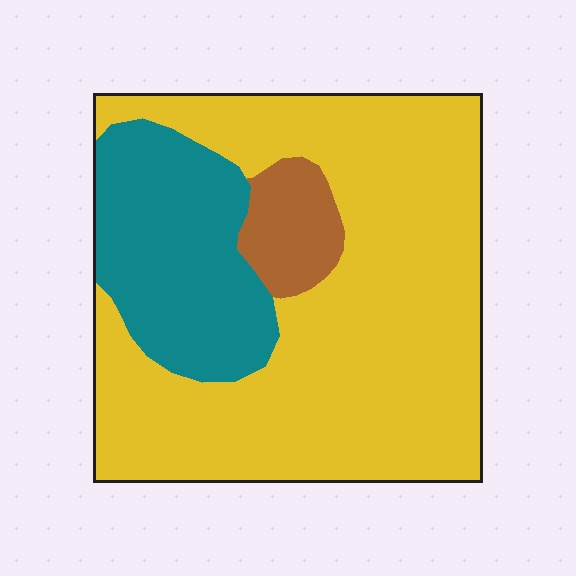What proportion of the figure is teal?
Teal takes up about one quarter (1/4) of the figure.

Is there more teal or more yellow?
Yellow.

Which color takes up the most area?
Yellow, at roughly 70%.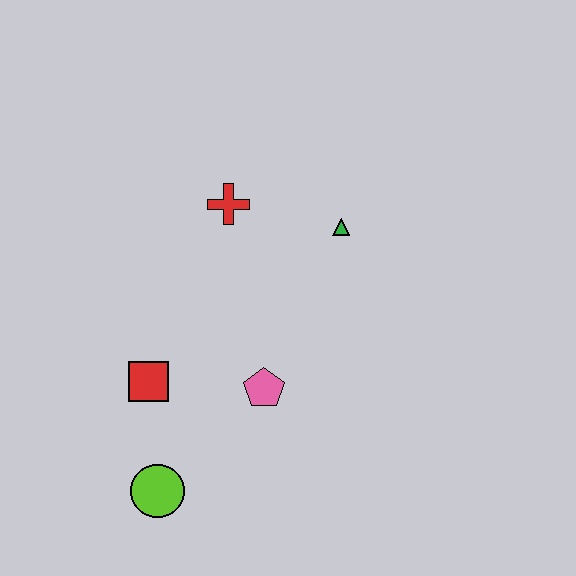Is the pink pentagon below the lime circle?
No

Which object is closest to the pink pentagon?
The red square is closest to the pink pentagon.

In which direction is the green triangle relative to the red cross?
The green triangle is to the right of the red cross.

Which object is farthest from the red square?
The green triangle is farthest from the red square.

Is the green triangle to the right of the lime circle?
Yes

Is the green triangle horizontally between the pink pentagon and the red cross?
No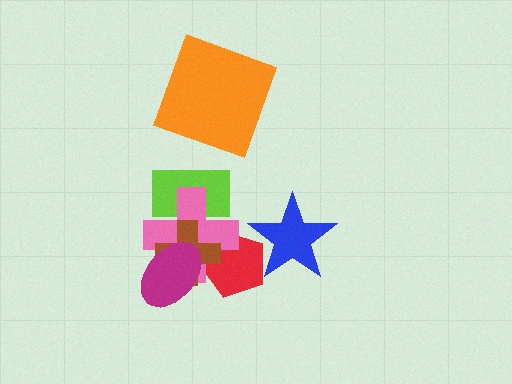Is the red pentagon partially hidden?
Yes, it is partially covered by another shape.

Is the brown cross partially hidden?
Yes, it is partially covered by another shape.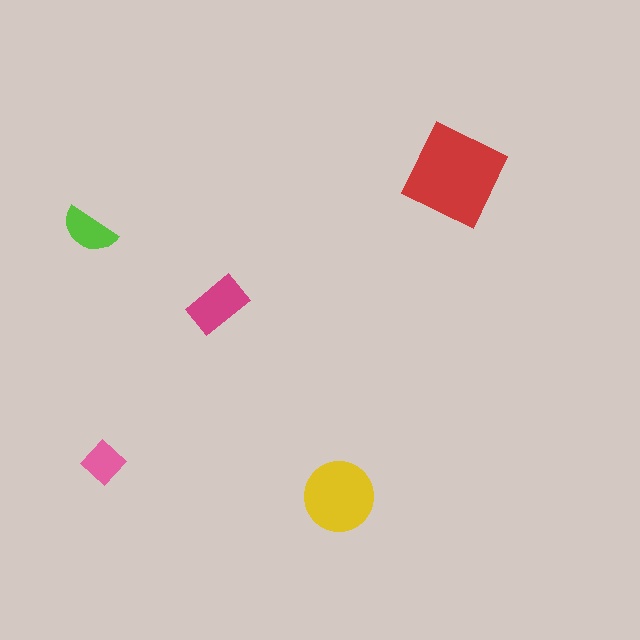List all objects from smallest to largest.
The pink diamond, the lime semicircle, the magenta rectangle, the yellow circle, the red diamond.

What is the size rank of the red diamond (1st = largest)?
1st.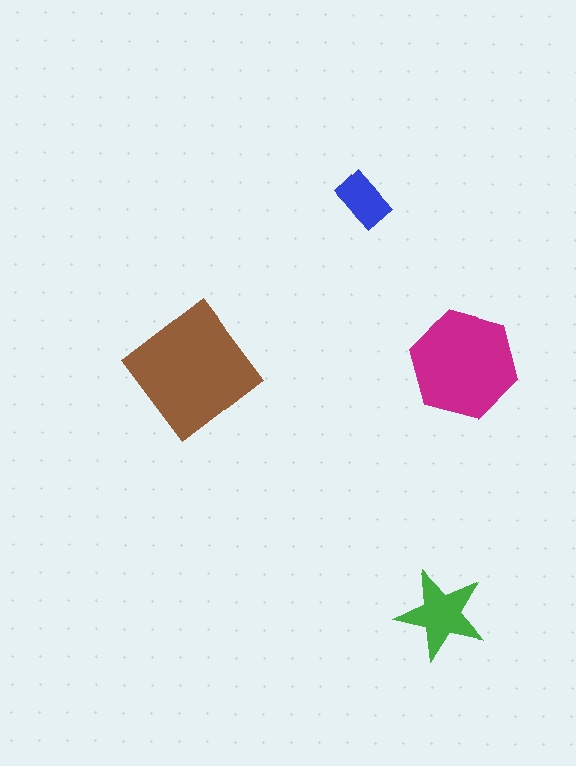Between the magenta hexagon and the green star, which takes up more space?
The magenta hexagon.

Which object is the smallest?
The blue rectangle.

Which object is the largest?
The brown diamond.